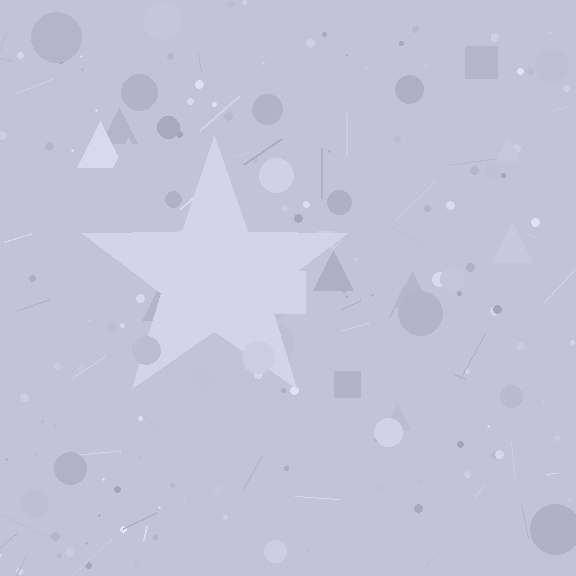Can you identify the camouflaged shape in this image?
The camouflaged shape is a star.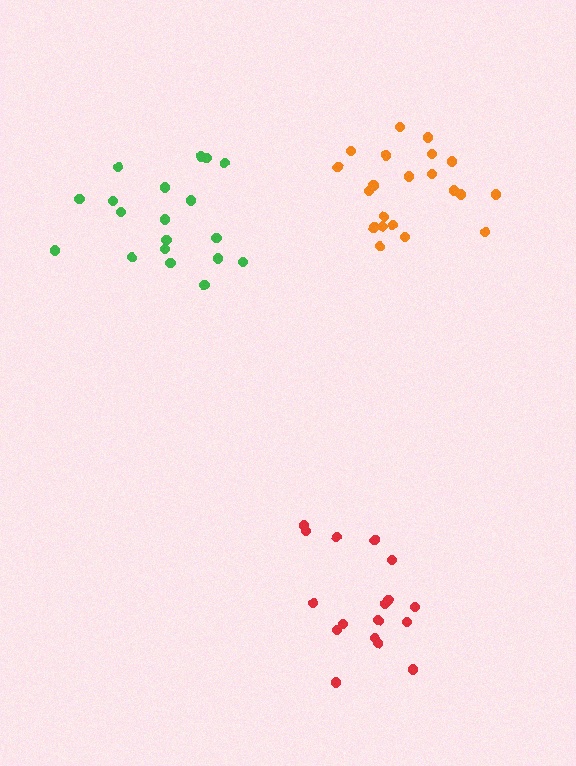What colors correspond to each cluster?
The clusters are colored: green, red, orange.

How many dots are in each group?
Group 1: 19 dots, Group 2: 17 dots, Group 3: 21 dots (57 total).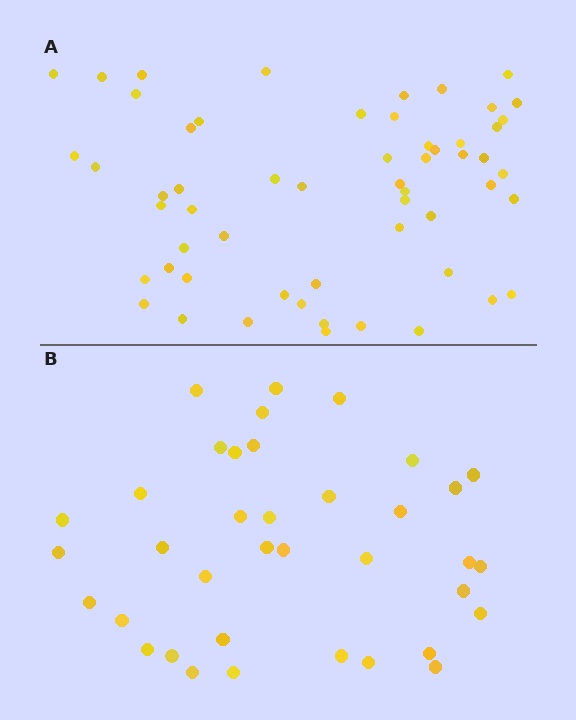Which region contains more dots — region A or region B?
Region A (the top region) has more dots.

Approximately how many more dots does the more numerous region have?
Region A has approximately 20 more dots than region B.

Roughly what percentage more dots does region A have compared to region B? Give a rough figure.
About 55% more.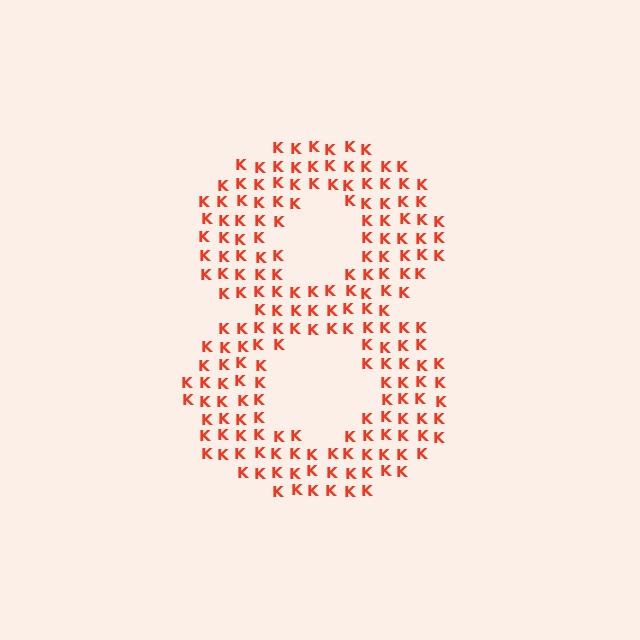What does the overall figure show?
The overall figure shows the digit 8.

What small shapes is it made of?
It is made of small letter K's.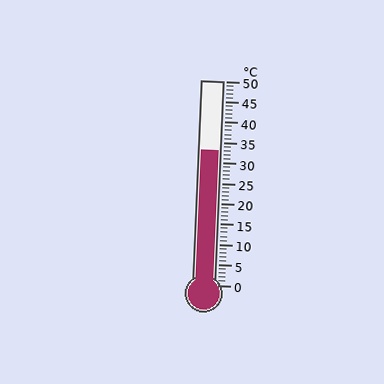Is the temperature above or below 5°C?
The temperature is above 5°C.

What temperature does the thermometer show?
The thermometer shows approximately 33°C.